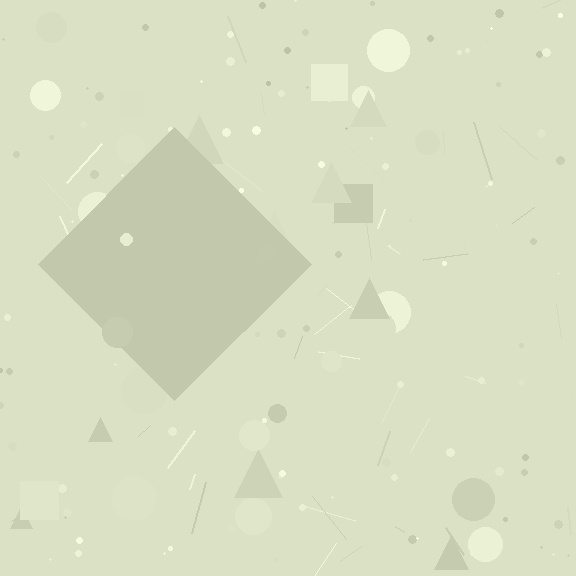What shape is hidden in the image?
A diamond is hidden in the image.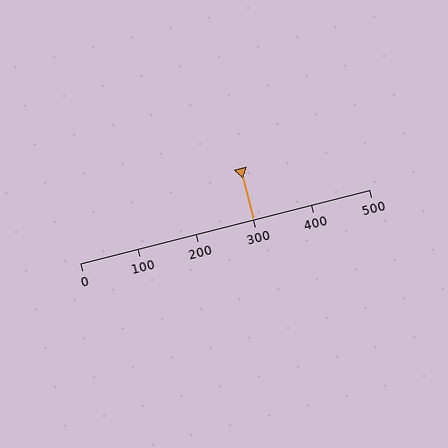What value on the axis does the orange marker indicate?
The marker indicates approximately 300.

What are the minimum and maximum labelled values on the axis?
The axis runs from 0 to 500.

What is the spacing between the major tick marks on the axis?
The major ticks are spaced 100 apart.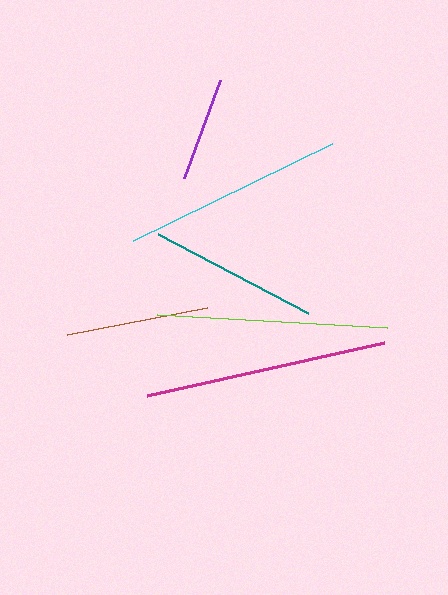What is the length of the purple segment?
The purple segment is approximately 104 pixels long.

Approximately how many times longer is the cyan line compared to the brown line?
The cyan line is approximately 1.5 times the length of the brown line.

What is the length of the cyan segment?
The cyan segment is approximately 221 pixels long.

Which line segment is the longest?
The magenta line is the longest at approximately 243 pixels.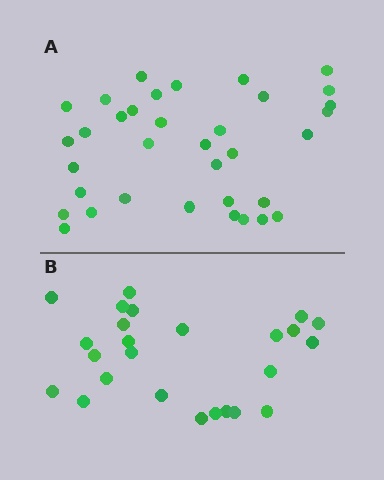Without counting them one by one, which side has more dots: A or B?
Region A (the top region) has more dots.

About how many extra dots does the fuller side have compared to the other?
Region A has roughly 10 or so more dots than region B.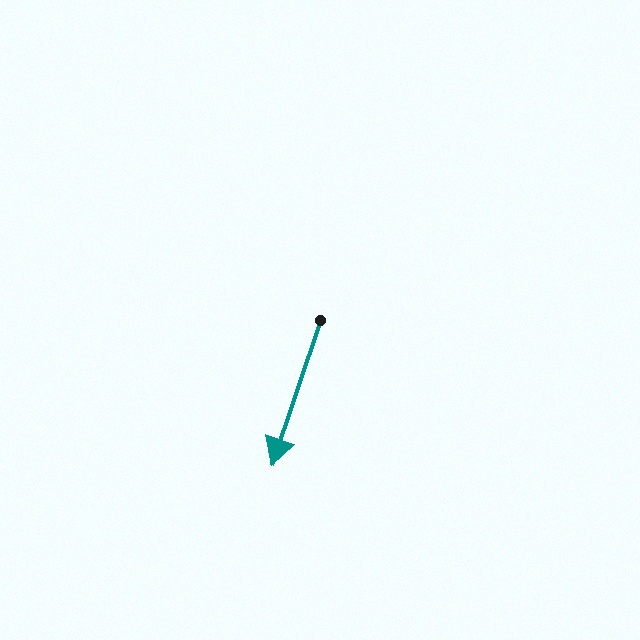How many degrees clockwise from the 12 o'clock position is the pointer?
Approximately 198 degrees.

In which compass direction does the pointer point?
South.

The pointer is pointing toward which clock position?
Roughly 7 o'clock.